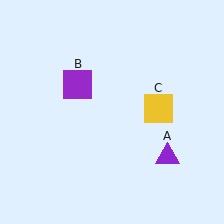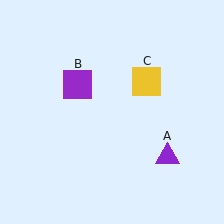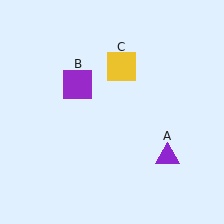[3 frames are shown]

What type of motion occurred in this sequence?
The yellow square (object C) rotated counterclockwise around the center of the scene.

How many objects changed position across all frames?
1 object changed position: yellow square (object C).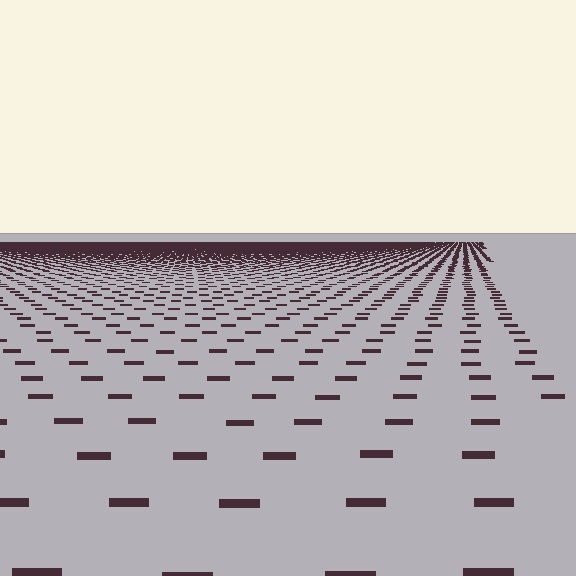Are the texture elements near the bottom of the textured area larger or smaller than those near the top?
Larger. Near the bottom, elements are closer to the viewer and appear at a bigger on-screen size.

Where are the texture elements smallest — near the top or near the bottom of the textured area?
Near the top.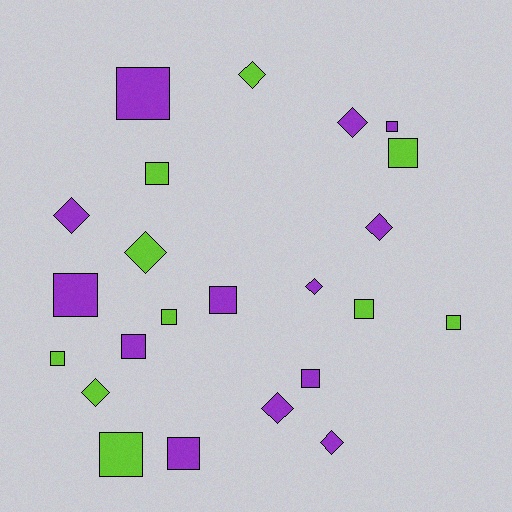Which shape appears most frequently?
Square, with 14 objects.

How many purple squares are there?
There are 7 purple squares.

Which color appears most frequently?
Purple, with 13 objects.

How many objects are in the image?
There are 23 objects.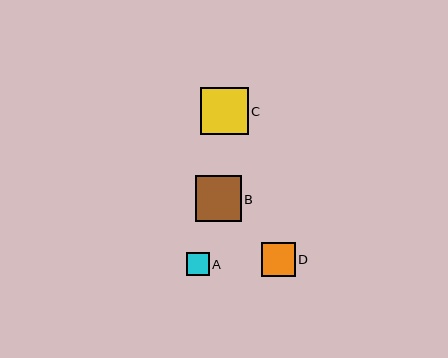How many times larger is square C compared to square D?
Square C is approximately 1.4 times the size of square D.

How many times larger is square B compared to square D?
Square B is approximately 1.3 times the size of square D.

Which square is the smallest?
Square A is the smallest with a size of approximately 23 pixels.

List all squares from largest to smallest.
From largest to smallest: C, B, D, A.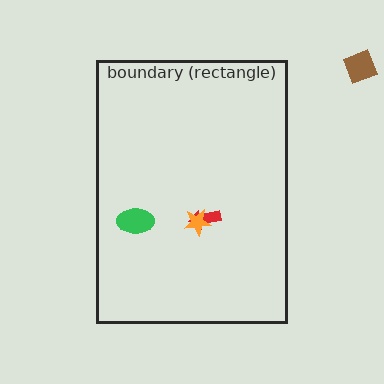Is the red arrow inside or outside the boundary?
Inside.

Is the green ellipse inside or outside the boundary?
Inside.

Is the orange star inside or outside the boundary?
Inside.